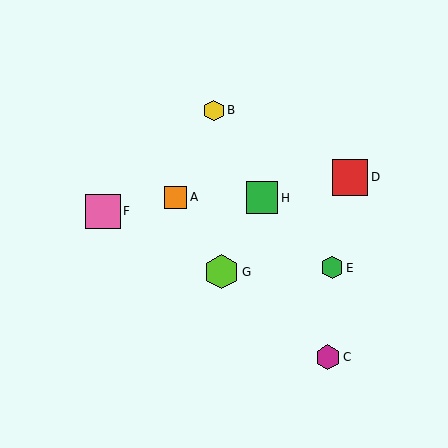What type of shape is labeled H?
Shape H is a green square.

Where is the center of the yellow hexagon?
The center of the yellow hexagon is at (214, 110).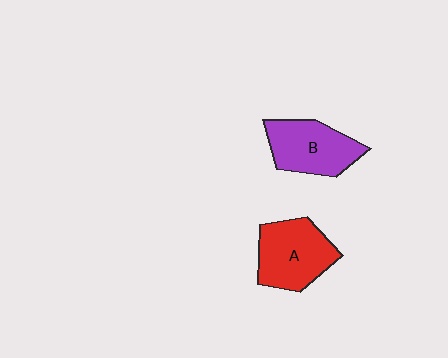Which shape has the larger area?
Shape A (red).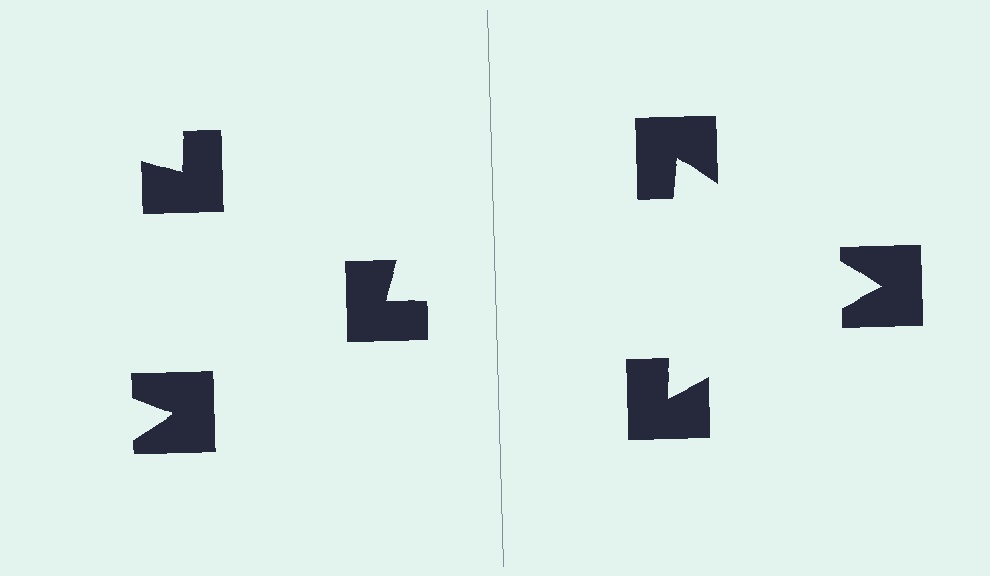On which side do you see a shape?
An illusory triangle appears on the right side. On the left side the wedge cuts are rotated, so no coherent shape forms.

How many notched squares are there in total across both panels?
6 — 3 on each side.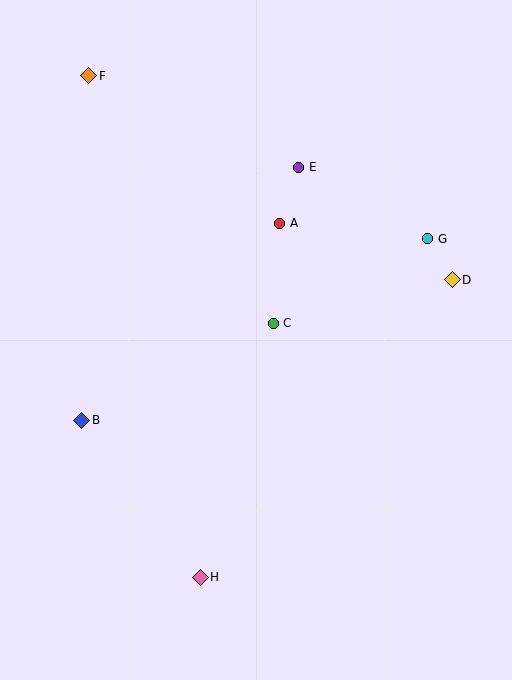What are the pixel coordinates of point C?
Point C is at (273, 323).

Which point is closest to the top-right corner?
Point G is closest to the top-right corner.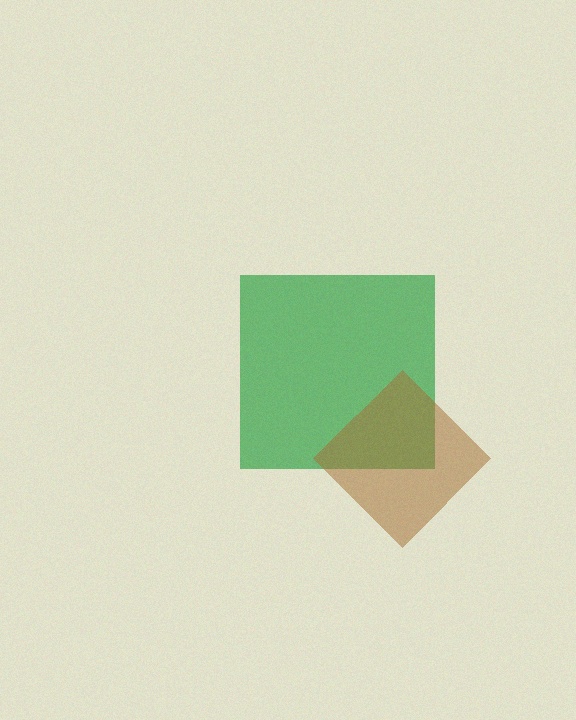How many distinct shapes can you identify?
There are 2 distinct shapes: a green square, a brown diamond.